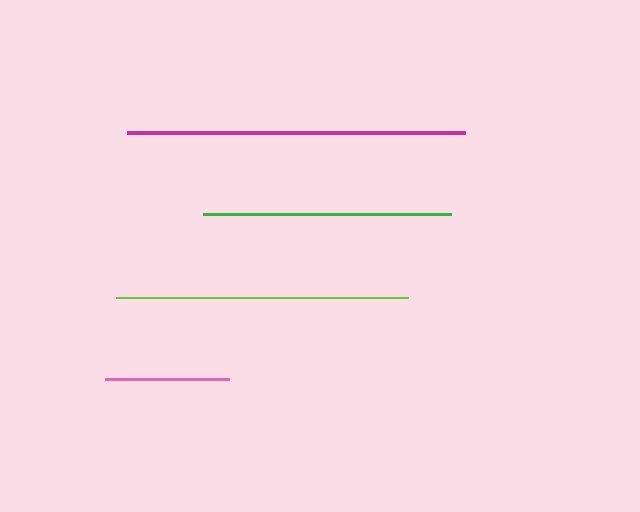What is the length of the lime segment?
The lime segment is approximately 292 pixels long.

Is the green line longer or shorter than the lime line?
The lime line is longer than the green line.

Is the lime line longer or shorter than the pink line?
The lime line is longer than the pink line.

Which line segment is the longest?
The magenta line is the longest at approximately 338 pixels.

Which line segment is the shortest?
The pink line is the shortest at approximately 125 pixels.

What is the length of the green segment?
The green segment is approximately 248 pixels long.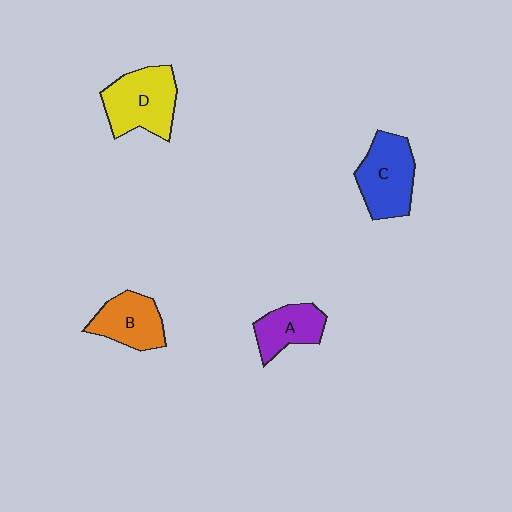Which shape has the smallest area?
Shape A (purple).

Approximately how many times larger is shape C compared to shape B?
Approximately 1.2 times.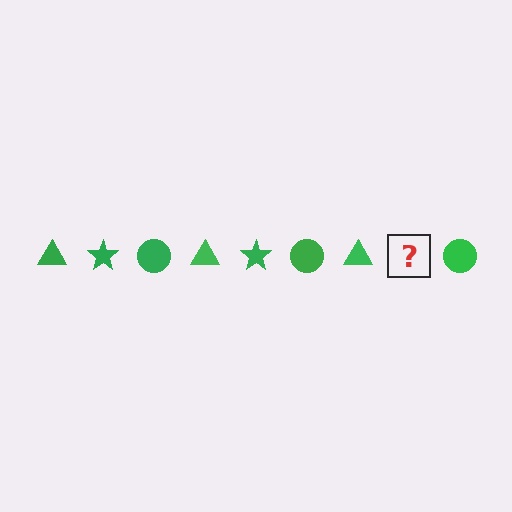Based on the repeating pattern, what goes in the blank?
The blank should be a green star.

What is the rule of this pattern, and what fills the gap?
The rule is that the pattern cycles through triangle, star, circle shapes in green. The gap should be filled with a green star.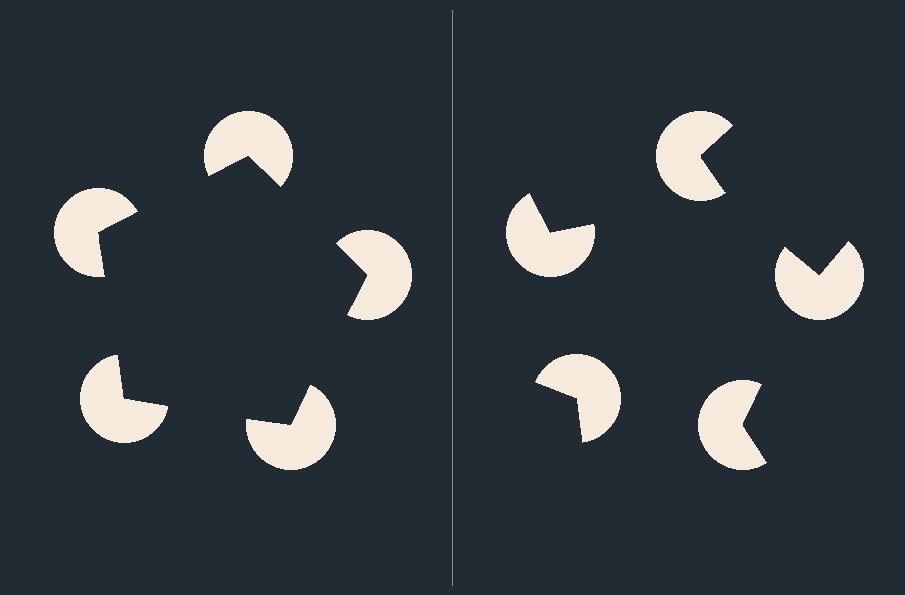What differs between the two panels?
The pac-man discs are positioned identically on both sides; only the wedge orientations differ. On the left they align to a pentagon; on the right they are misaligned.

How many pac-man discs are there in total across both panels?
10 — 5 on each side.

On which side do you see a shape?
An illusory pentagon appears on the left side. On the right side the wedge cuts are rotated, so no coherent shape forms.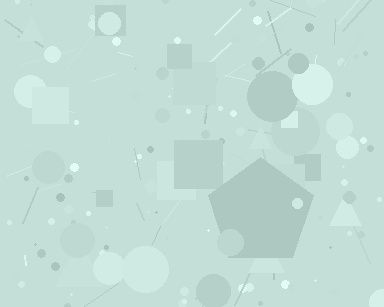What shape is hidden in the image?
A pentagon is hidden in the image.